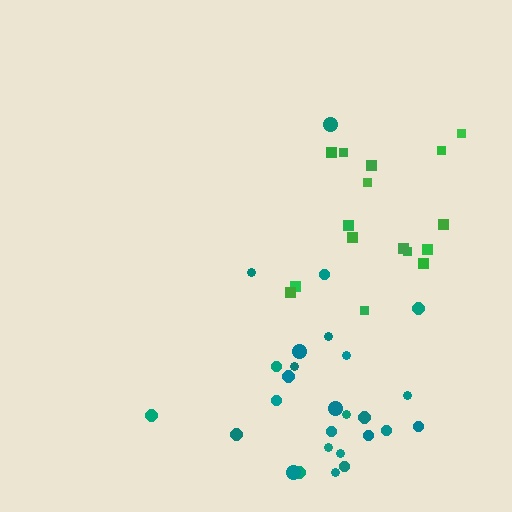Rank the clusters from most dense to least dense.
teal, green.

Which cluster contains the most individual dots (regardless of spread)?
Teal (27).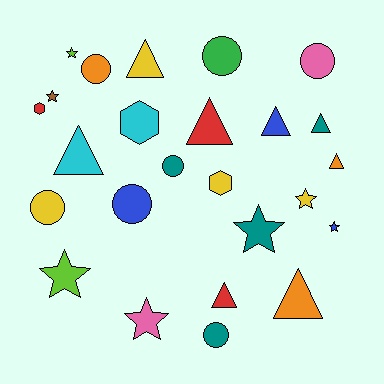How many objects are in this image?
There are 25 objects.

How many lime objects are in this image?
There are 2 lime objects.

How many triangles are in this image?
There are 8 triangles.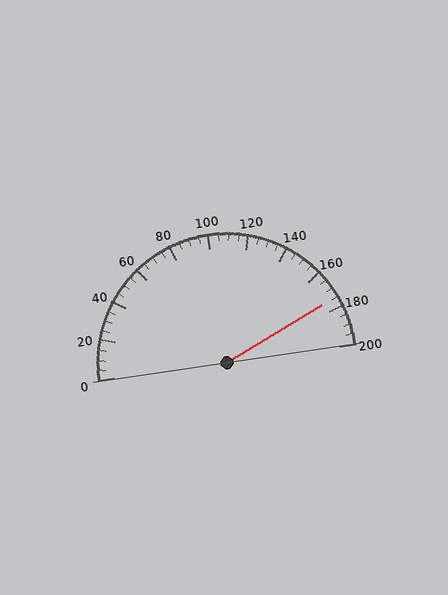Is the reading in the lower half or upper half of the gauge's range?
The reading is in the upper half of the range (0 to 200).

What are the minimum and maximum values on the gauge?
The gauge ranges from 0 to 200.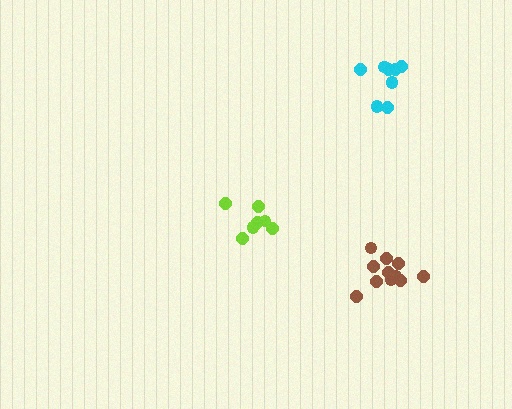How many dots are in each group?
Group 1: 7 dots, Group 2: 8 dots, Group 3: 12 dots (27 total).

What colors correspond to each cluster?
The clusters are colored: lime, cyan, brown.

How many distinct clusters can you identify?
There are 3 distinct clusters.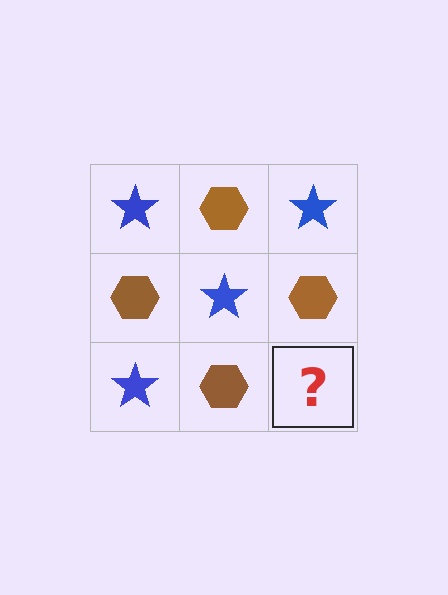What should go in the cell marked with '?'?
The missing cell should contain a blue star.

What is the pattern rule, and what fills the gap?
The rule is that it alternates blue star and brown hexagon in a checkerboard pattern. The gap should be filled with a blue star.